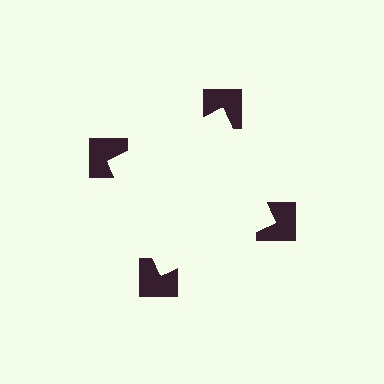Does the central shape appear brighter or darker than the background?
It typically appears slightly brighter than the background, even though no actual brightness change is drawn.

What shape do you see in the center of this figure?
An illusory square — its edges are inferred from the aligned wedge cuts in the notched squares, not physically drawn.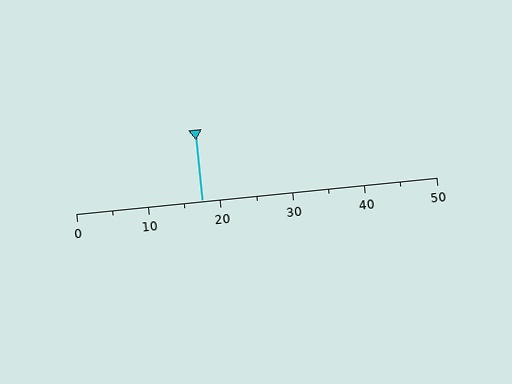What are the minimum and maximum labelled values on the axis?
The axis runs from 0 to 50.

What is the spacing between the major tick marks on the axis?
The major ticks are spaced 10 apart.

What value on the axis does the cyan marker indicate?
The marker indicates approximately 17.5.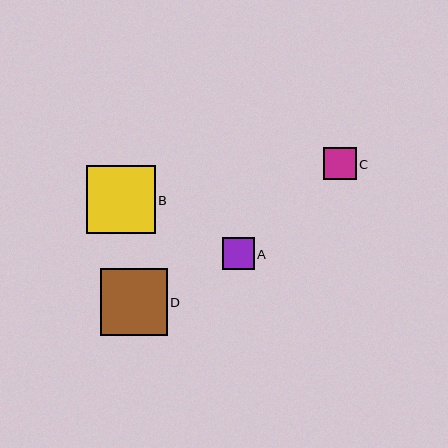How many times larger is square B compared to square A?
Square B is approximately 2.1 times the size of square A.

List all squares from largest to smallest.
From largest to smallest: B, D, C, A.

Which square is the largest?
Square B is the largest with a size of approximately 68 pixels.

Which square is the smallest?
Square A is the smallest with a size of approximately 32 pixels.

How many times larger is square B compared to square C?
Square B is approximately 2.1 times the size of square C.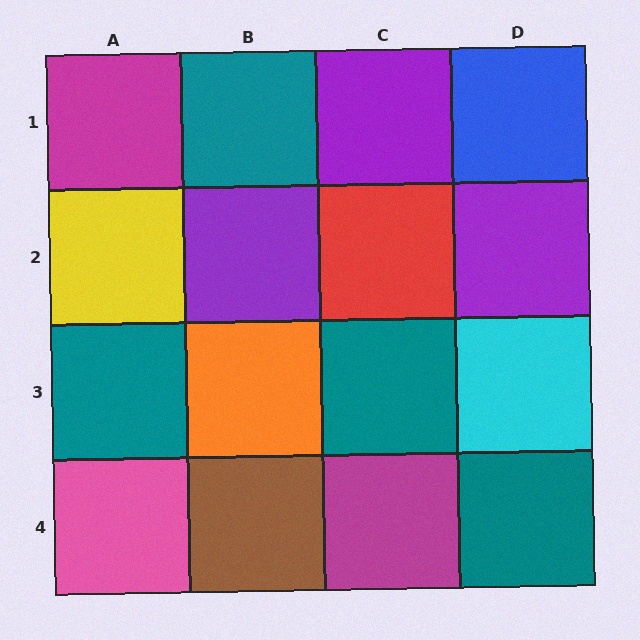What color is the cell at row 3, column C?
Teal.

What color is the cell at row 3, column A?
Teal.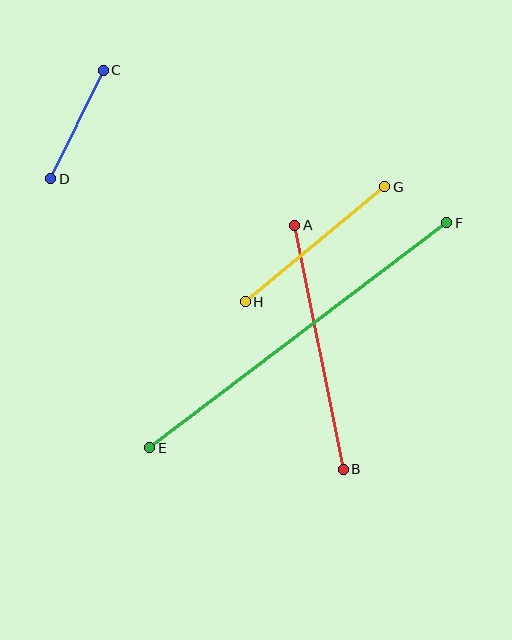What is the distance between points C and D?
The distance is approximately 121 pixels.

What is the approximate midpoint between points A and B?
The midpoint is at approximately (319, 347) pixels.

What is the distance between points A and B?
The distance is approximately 249 pixels.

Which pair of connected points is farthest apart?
Points E and F are farthest apart.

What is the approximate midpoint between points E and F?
The midpoint is at approximately (298, 335) pixels.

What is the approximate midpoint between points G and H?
The midpoint is at approximately (315, 244) pixels.